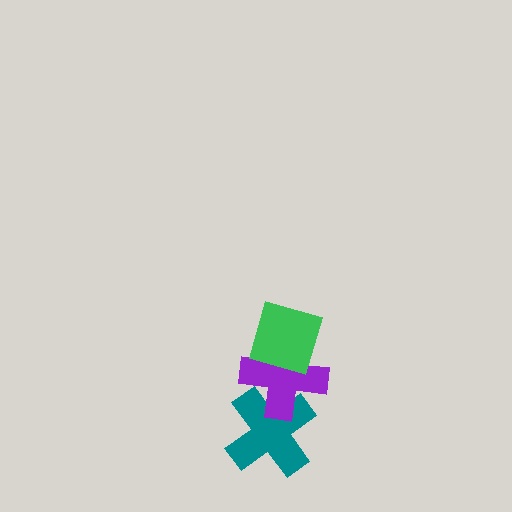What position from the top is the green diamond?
The green diamond is 1st from the top.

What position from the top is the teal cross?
The teal cross is 3rd from the top.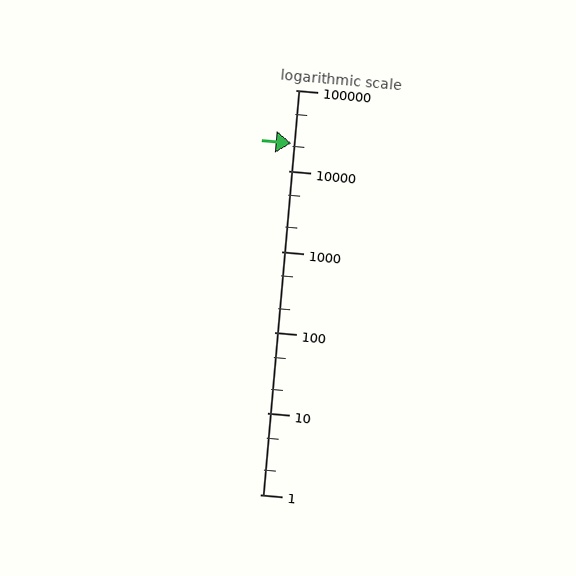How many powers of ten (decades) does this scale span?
The scale spans 5 decades, from 1 to 100000.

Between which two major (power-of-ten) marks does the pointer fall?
The pointer is between 10000 and 100000.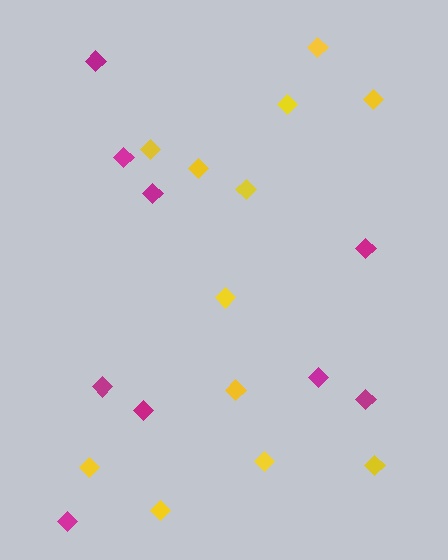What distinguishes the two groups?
There are 2 groups: one group of magenta diamonds (9) and one group of yellow diamonds (12).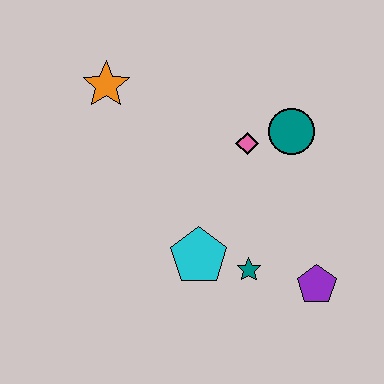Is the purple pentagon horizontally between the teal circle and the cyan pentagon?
No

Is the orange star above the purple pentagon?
Yes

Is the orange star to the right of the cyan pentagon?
No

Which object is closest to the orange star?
The pink diamond is closest to the orange star.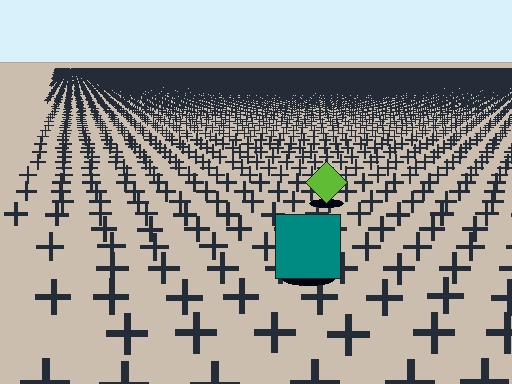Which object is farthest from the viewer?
The lime diamond is farthest from the viewer. It appears smaller and the ground texture around it is denser.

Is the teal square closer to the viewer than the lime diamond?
Yes. The teal square is closer — you can tell from the texture gradient: the ground texture is coarser near it.